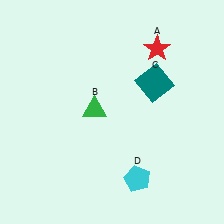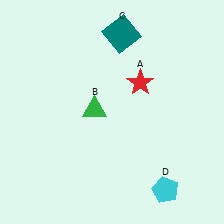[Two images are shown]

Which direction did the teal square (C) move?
The teal square (C) moved up.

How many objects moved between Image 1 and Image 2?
3 objects moved between the two images.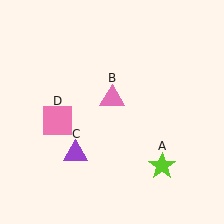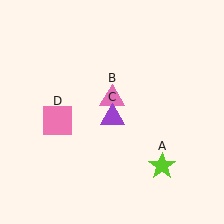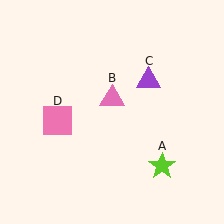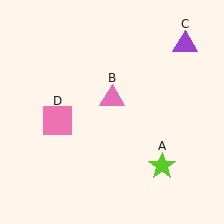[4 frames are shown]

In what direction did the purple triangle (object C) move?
The purple triangle (object C) moved up and to the right.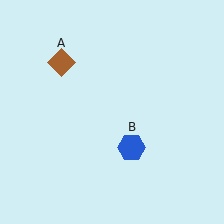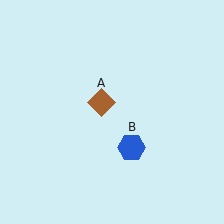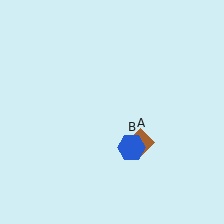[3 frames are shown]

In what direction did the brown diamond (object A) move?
The brown diamond (object A) moved down and to the right.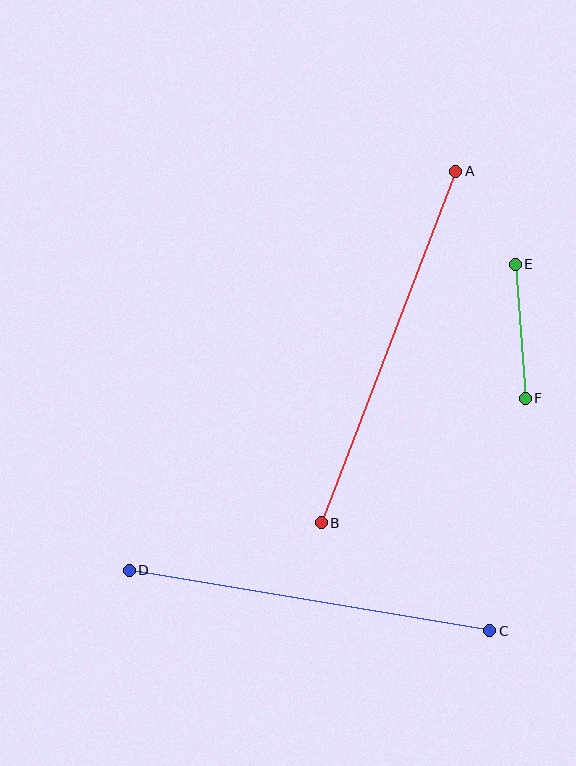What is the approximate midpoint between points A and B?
The midpoint is at approximately (388, 347) pixels.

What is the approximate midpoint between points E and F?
The midpoint is at approximately (520, 331) pixels.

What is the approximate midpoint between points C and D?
The midpoint is at approximately (309, 601) pixels.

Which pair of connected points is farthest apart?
Points A and B are farthest apart.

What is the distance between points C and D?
The distance is approximately 366 pixels.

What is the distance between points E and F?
The distance is approximately 134 pixels.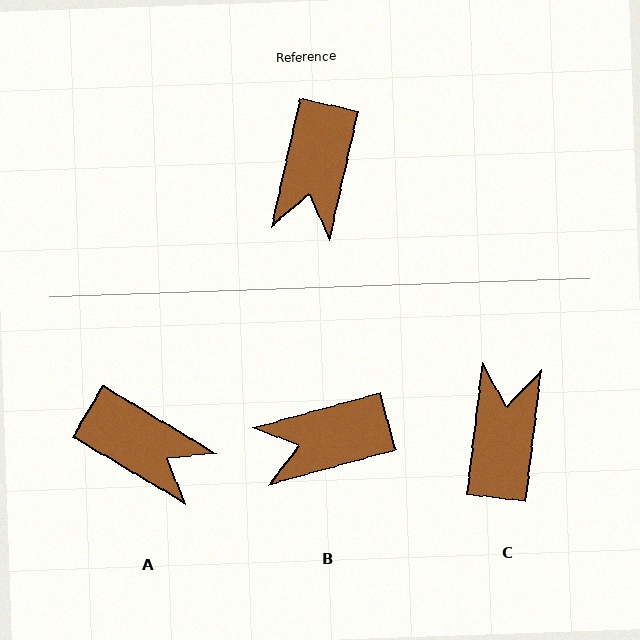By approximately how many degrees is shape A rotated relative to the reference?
Approximately 72 degrees counter-clockwise.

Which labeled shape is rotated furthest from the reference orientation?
C, about 174 degrees away.